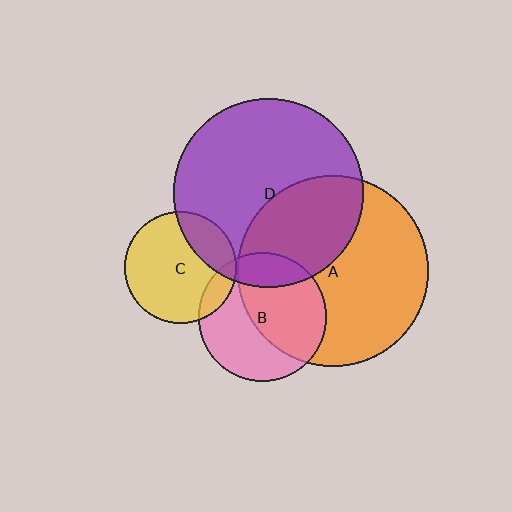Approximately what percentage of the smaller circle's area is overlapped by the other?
Approximately 20%.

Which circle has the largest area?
Circle A (orange).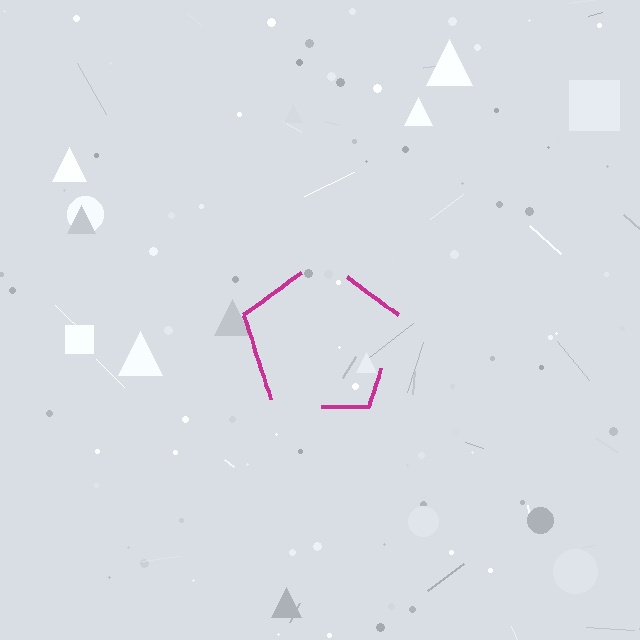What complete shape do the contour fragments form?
The contour fragments form a pentagon.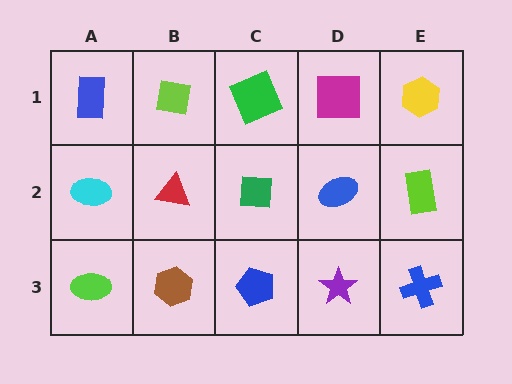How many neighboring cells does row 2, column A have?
3.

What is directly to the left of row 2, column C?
A red triangle.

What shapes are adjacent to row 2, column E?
A yellow hexagon (row 1, column E), a blue cross (row 3, column E), a blue ellipse (row 2, column D).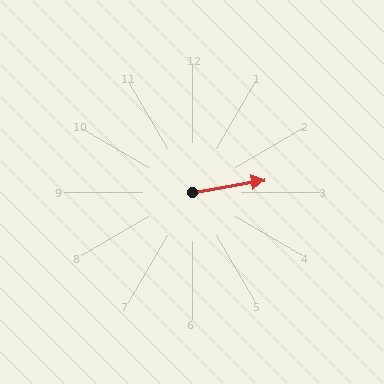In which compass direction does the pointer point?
East.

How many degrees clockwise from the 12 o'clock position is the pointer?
Approximately 80 degrees.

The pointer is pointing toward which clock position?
Roughly 3 o'clock.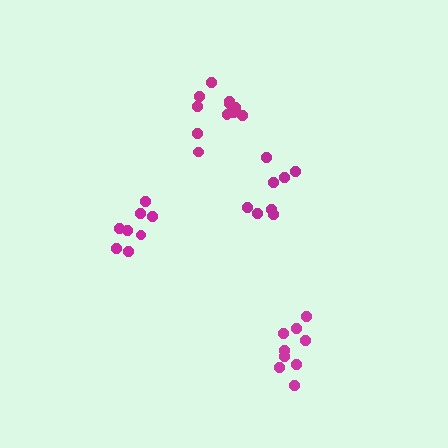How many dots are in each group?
Group 1: 9 dots, Group 2: 11 dots, Group 3: 8 dots, Group 4: 8 dots (36 total).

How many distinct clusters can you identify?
There are 4 distinct clusters.